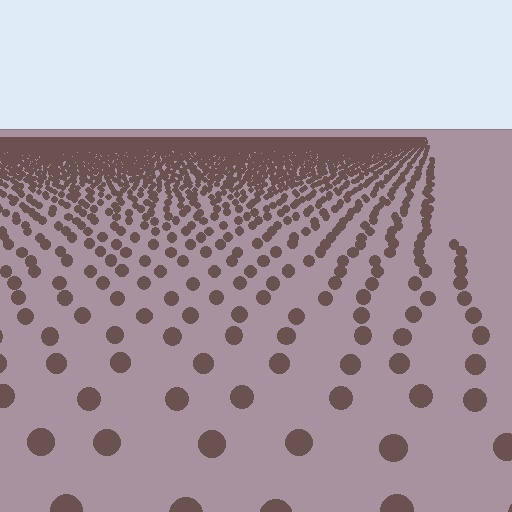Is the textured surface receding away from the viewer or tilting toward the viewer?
The surface is receding away from the viewer. Texture elements get smaller and denser toward the top.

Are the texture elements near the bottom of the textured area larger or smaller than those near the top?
Larger. Near the bottom, elements are closer to the viewer and appear at a bigger on-screen size.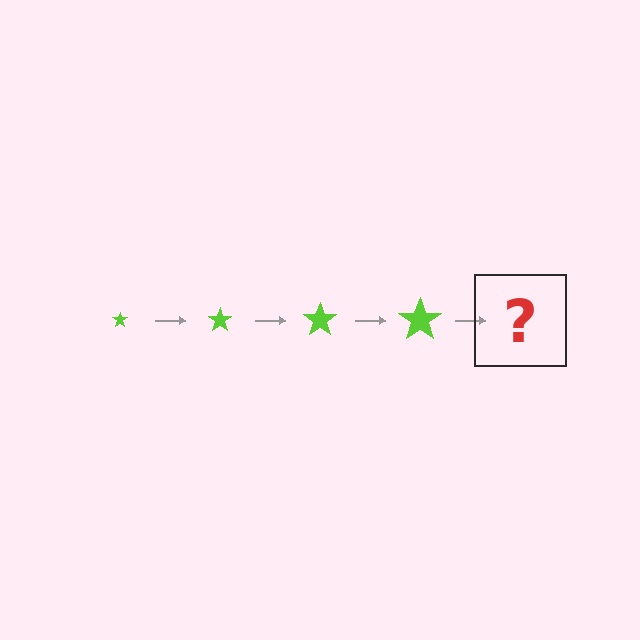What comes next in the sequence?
The next element should be a lime star, larger than the previous one.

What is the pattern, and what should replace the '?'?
The pattern is that the star gets progressively larger each step. The '?' should be a lime star, larger than the previous one.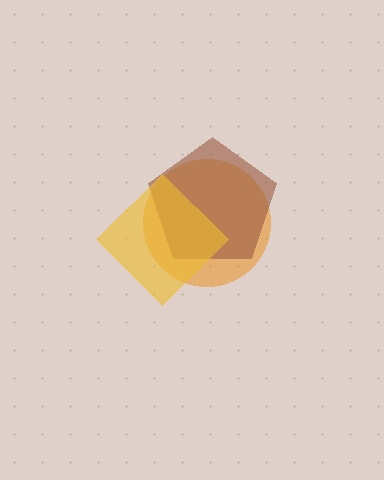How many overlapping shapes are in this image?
There are 3 overlapping shapes in the image.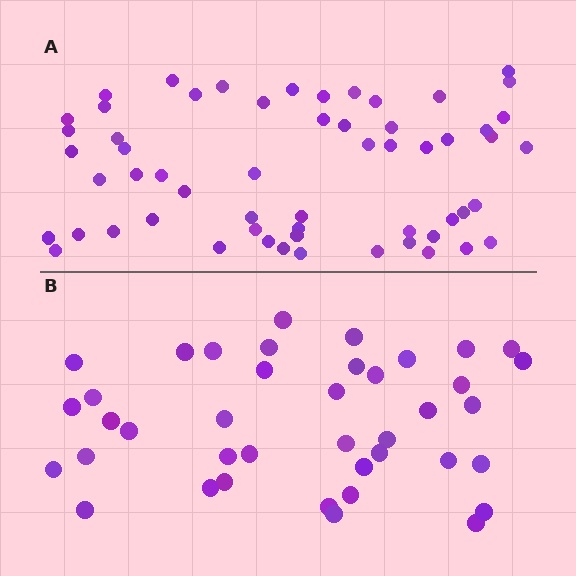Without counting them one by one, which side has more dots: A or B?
Region A (the top region) has more dots.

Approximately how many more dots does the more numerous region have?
Region A has approximately 20 more dots than region B.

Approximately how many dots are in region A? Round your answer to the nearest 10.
About 60 dots. (The exact count is 58, which rounds to 60.)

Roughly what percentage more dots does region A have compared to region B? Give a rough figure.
About 45% more.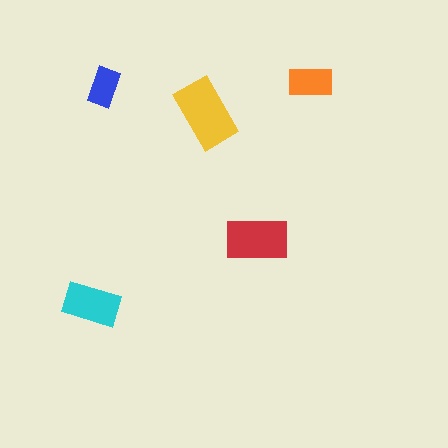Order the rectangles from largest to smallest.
the yellow one, the red one, the cyan one, the orange one, the blue one.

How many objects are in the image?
There are 5 objects in the image.